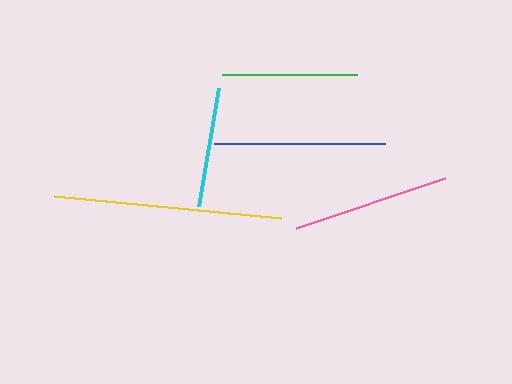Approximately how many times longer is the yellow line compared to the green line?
The yellow line is approximately 1.7 times the length of the green line.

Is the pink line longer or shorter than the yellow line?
The yellow line is longer than the pink line.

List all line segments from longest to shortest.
From longest to shortest: yellow, blue, pink, green, cyan.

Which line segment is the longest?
The yellow line is the longest at approximately 228 pixels.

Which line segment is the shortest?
The cyan line is the shortest at approximately 119 pixels.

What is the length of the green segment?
The green segment is approximately 135 pixels long.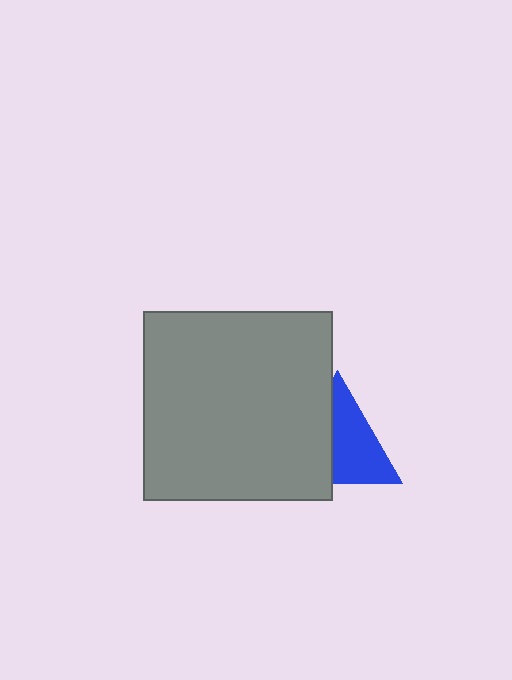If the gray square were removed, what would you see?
You would see the complete blue triangle.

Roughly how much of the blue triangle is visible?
About half of it is visible (roughly 56%).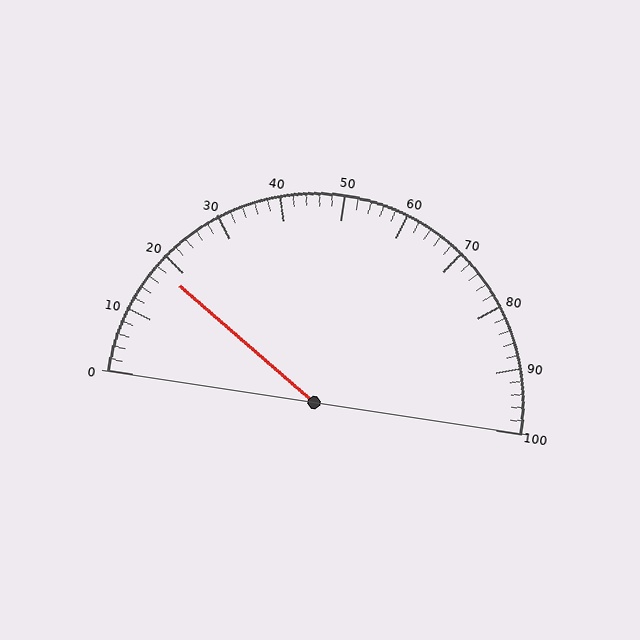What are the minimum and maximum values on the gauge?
The gauge ranges from 0 to 100.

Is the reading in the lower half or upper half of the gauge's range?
The reading is in the lower half of the range (0 to 100).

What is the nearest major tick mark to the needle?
The nearest major tick mark is 20.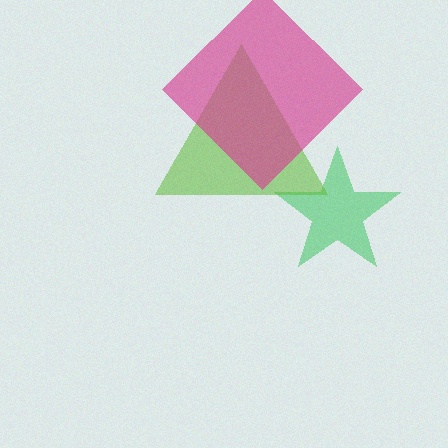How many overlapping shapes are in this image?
There are 3 overlapping shapes in the image.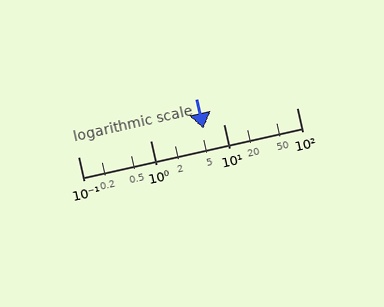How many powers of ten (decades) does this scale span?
The scale spans 3 decades, from 0.1 to 100.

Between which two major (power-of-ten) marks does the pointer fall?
The pointer is between 1 and 10.